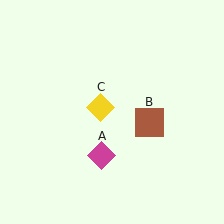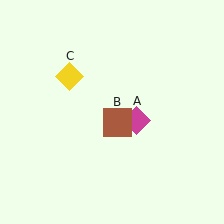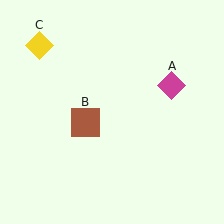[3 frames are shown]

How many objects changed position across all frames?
3 objects changed position: magenta diamond (object A), brown square (object B), yellow diamond (object C).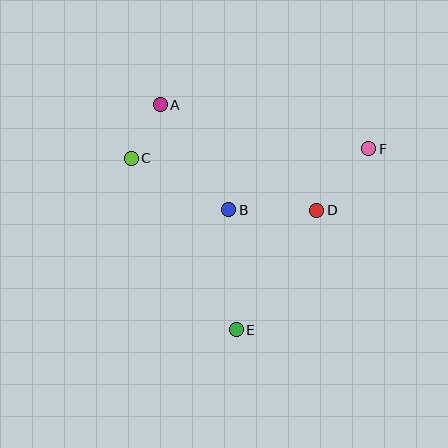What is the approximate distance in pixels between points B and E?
The distance between B and E is approximately 120 pixels.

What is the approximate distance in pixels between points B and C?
The distance between B and C is approximately 110 pixels.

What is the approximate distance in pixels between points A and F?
The distance between A and F is approximately 213 pixels.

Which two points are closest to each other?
Points A and C are closest to each other.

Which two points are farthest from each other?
Points C and F are farthest from each other.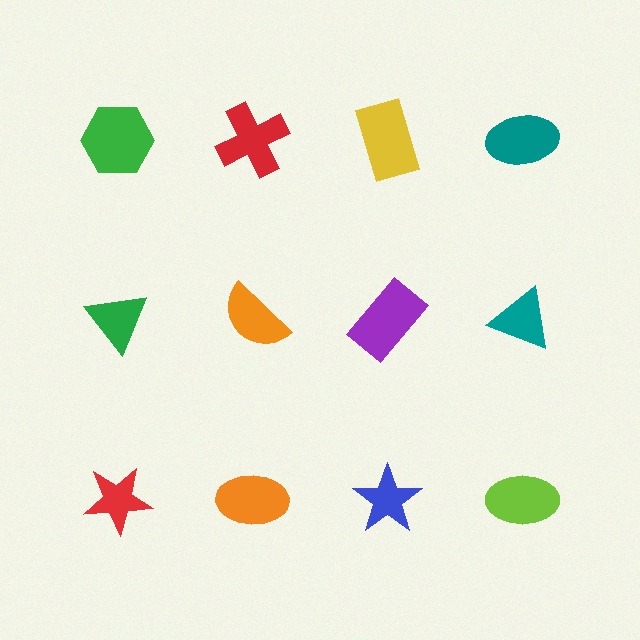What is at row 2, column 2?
An orange semicircle.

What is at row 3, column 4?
A lime ellipse.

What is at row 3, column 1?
A red star.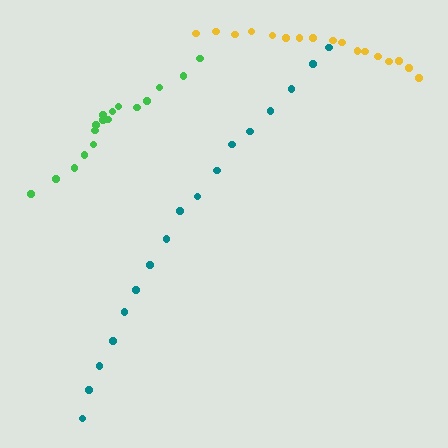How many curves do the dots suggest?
There are 3 distinct paths.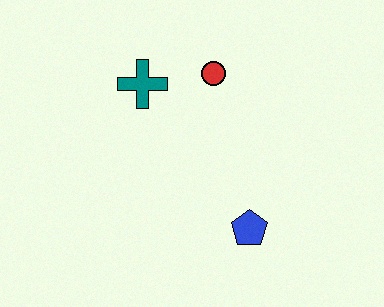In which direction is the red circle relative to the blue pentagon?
The red circle is above the blue pentagon.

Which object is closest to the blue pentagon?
The red circle is closest to the blue pentagon.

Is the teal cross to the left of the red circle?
Yes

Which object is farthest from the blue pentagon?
The teal cross is farthest from the blue pentagon.